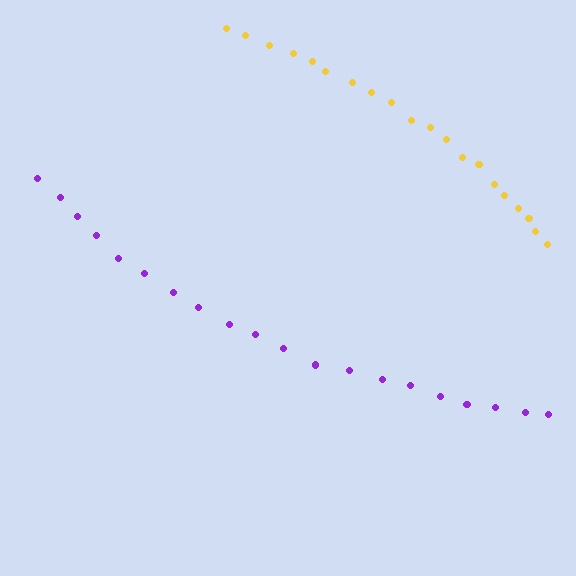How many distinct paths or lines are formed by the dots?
There are 2 distinct paths.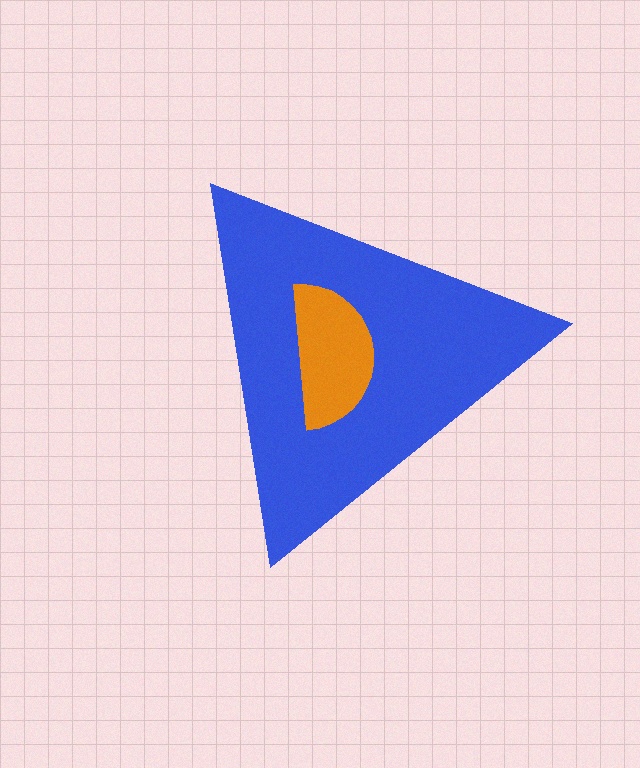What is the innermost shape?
The orange semicircle.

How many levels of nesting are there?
2.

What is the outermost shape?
The blue triangle.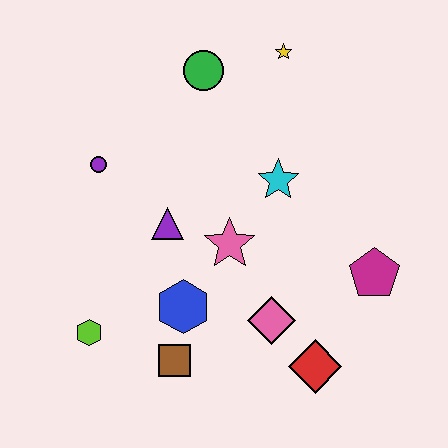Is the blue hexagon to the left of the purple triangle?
No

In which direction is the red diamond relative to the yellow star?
The red diamond is below the yellow star.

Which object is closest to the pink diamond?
The red diamond is closest to the pink diamond.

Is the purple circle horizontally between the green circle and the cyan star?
No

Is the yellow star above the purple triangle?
Yes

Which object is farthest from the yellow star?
The lime hexagon is farthest from the yellow star.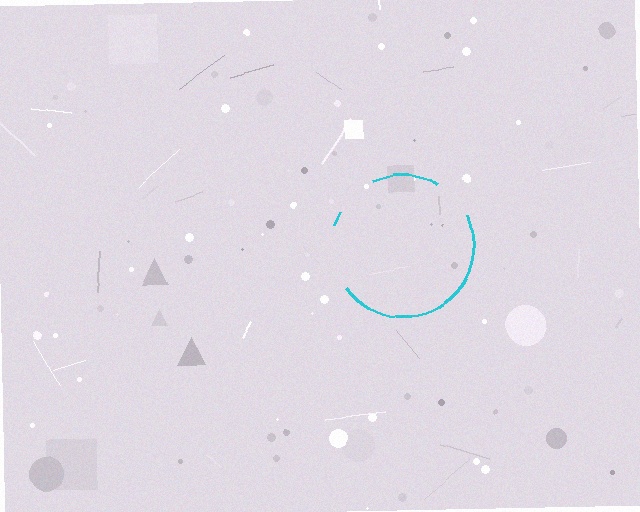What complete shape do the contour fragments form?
The contour fragments form a circle.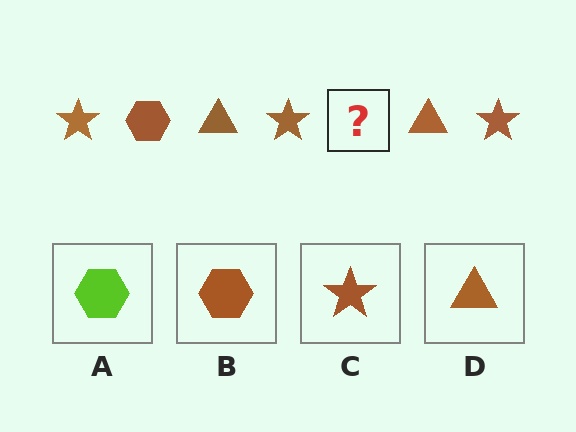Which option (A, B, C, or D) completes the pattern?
B.